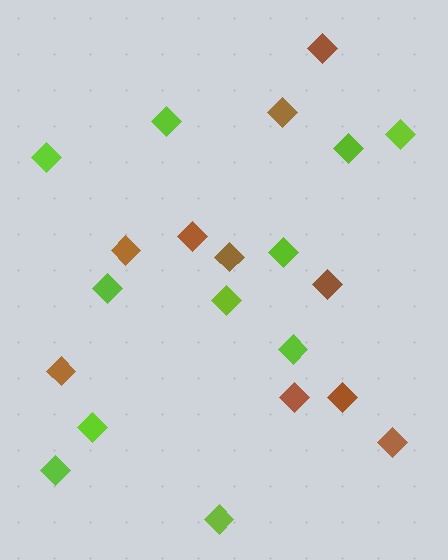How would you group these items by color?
There are 2 groups: one group of brown diamonds (10) and one group of lime diamonds (11).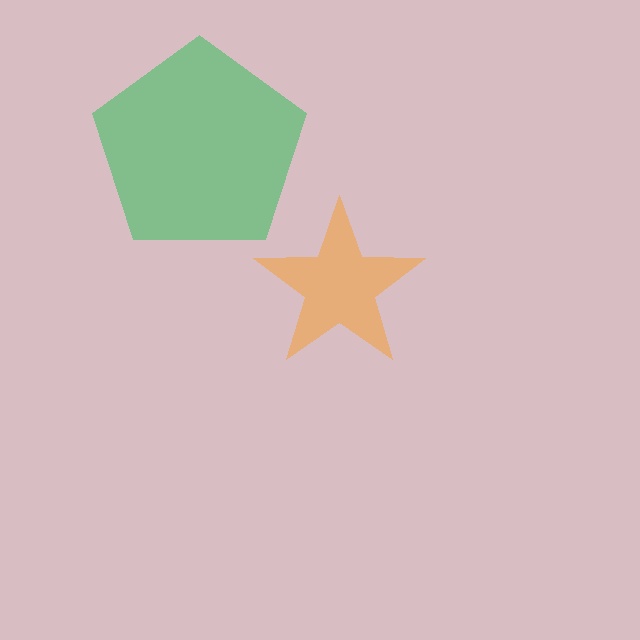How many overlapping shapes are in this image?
There are 2 overlapping shapes in the image.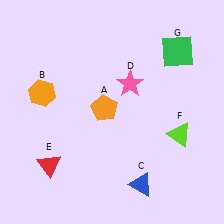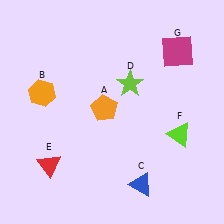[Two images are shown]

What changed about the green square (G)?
In Image 1, G is green. In Image 2, it changed to magenta.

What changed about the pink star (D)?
In Image 1, D is pink. In Image 2, it changed to lime.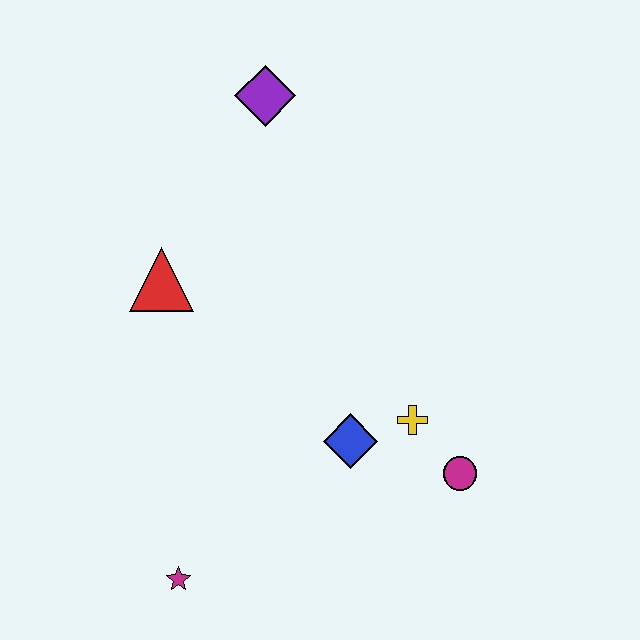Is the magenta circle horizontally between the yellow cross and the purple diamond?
No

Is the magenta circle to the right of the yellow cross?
Yes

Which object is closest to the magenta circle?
The yellow cross is closest to the magenta circle.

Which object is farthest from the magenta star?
The purple diamond is farthest from the magenta star.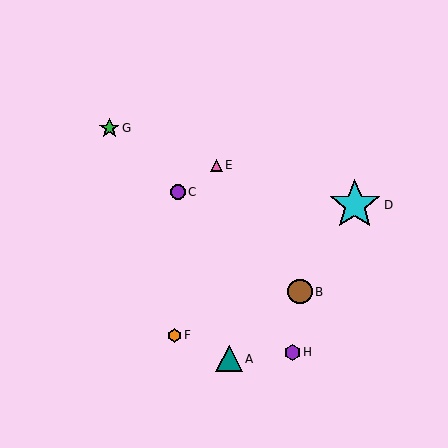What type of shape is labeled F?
Shape F is an orange hexagon.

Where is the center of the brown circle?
The center of the brown circle is at (300, 292).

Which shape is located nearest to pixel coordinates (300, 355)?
The purple hexagon (labeled H) at (292, 352) is nearest to that location.